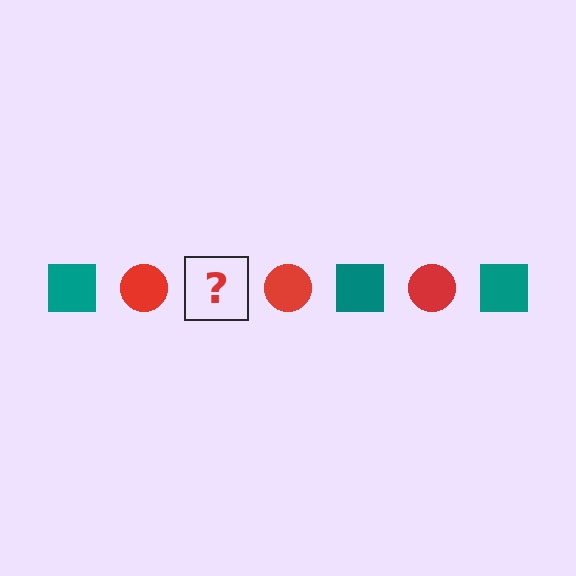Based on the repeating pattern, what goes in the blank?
The blank should be a teal square.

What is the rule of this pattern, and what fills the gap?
The rule is that the pattern alternates between teal square and red circle. The gap should be filled with a teal square.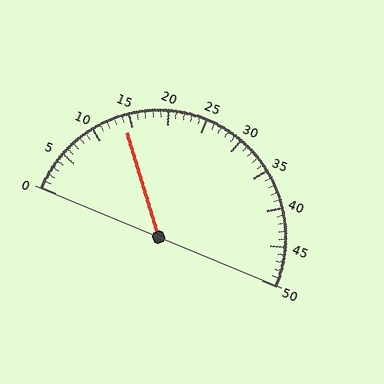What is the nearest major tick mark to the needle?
The nearest major tick mark is 15.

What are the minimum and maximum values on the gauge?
The gauge ranges from 0 to 50.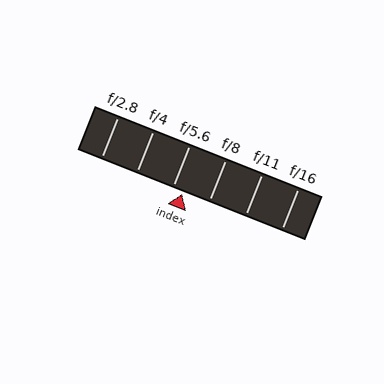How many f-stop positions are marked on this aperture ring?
There are 6 f-stop positions marked.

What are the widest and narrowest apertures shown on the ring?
The widest aperture shown is f/2.8 and the narrowest is f/16.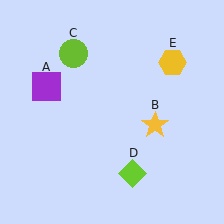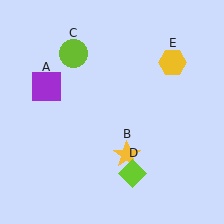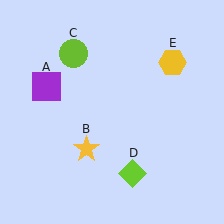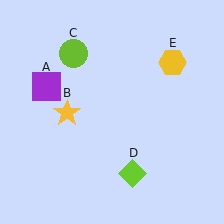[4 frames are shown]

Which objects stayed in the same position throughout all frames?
Purple square (object A) and lime circle (object C) and lime diamond (object D) and yellow hexagon (object E) remained stationary.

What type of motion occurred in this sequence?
The yellow star (object B) rotated clockwise around the center of the scene.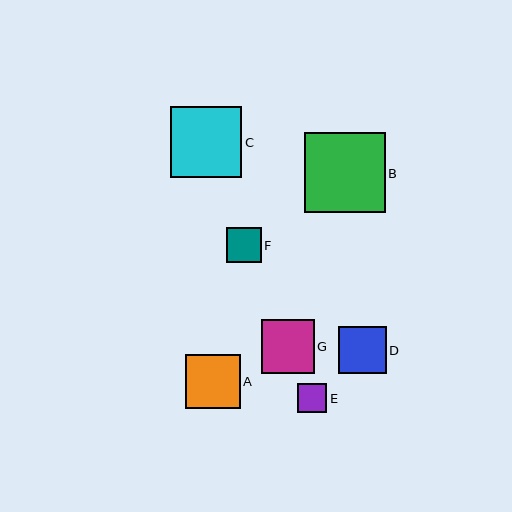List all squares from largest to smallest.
From largest to smallest: B, C, A, G, D, F, E.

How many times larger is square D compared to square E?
Square D is approximately 1.7 times the size of square E.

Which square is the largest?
Square B is the largest with a size of approximately 80 pixels.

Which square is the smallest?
Square E is the smallest with a size of approximately 29 pixels.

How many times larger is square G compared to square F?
Square G is approximately 1.5 times the size of square F.